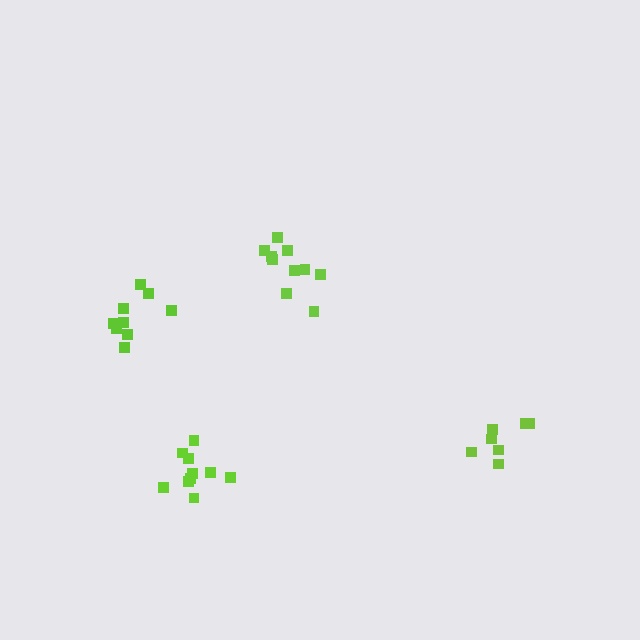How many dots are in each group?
Group 1: 7 dots, Group 2: 9 dots, Group 3: 10 dots, Group 4: 10 dots (36 total).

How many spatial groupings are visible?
There are 4 spatial groupings.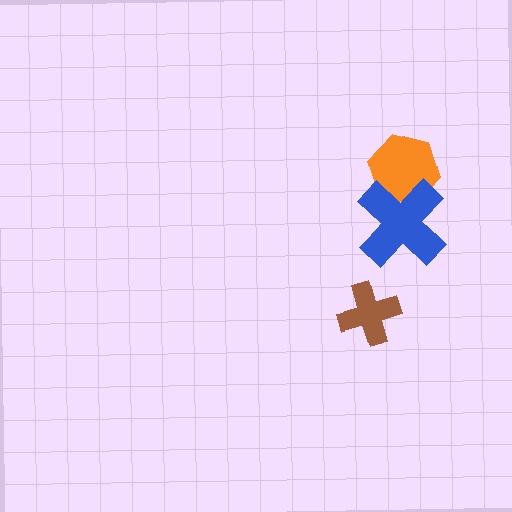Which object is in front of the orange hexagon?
The blue cross is in front of the orange hexagon.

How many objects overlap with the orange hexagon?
1 object overlaps with the orange hexagon.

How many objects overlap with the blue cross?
1 object overlaps with the blue cross.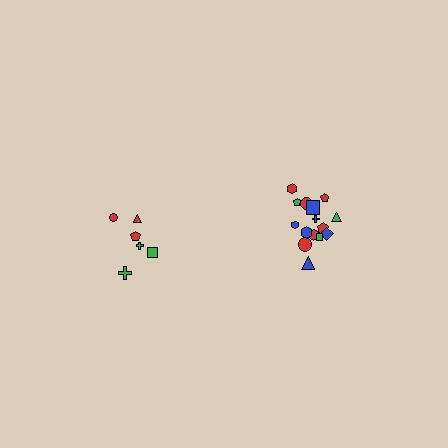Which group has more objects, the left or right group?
The right group.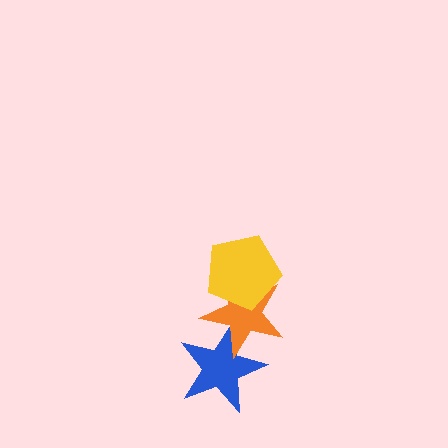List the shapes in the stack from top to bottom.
From top to bottom: the yellow pentagon, the orange star, the blue star.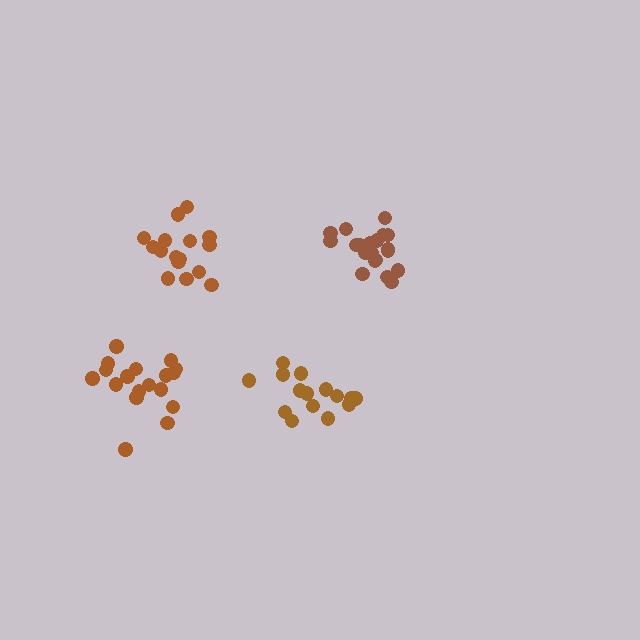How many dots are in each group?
Group 1: 16 dots, Group 2: 16 dots, Group 3: 20 dots, Group 4: 18 dots (70 total).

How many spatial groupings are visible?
There are 4 spatial groupings.